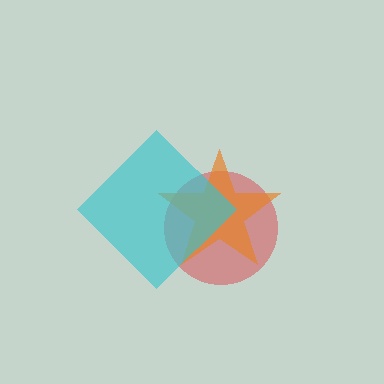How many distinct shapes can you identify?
There are 3 distinct shapes: a red circle, an orange star, a cyan diamond.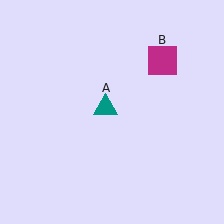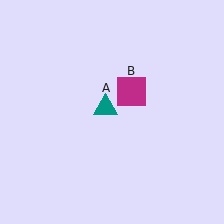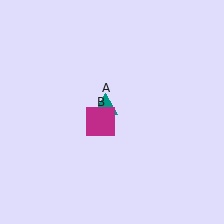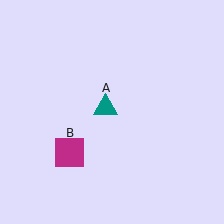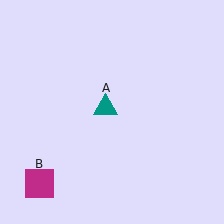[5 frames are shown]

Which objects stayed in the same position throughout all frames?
Teal triangle (object A) remained stationary.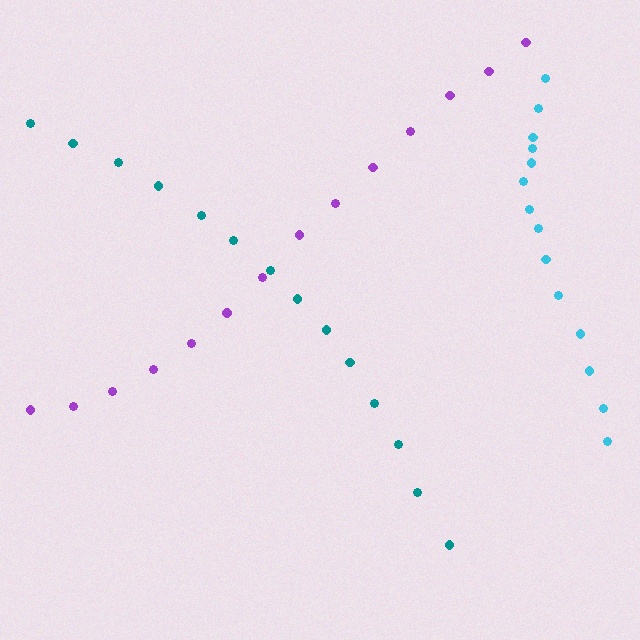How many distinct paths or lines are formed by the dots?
There are 3 distinct paths.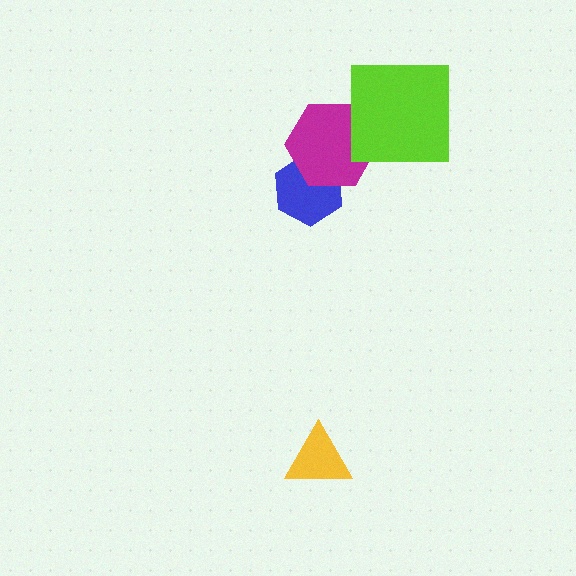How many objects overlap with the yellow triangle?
0 objects overlap with the yellow triangle.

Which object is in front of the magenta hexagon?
The lime square is in front of the magenta hexagon.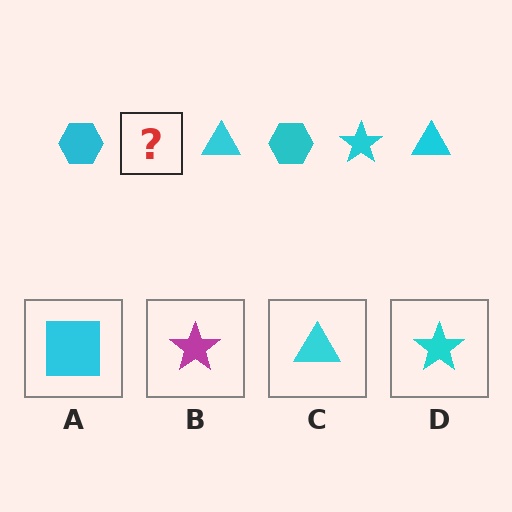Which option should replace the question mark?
Option D.